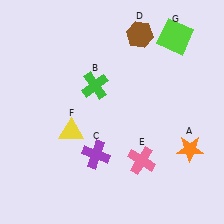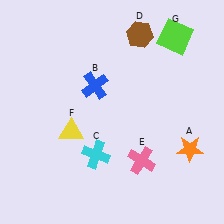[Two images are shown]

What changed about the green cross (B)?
In Image 1, B is green. In Image 2, it changed to blue.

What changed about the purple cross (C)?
In Image 1, C is purple. In Image 2, it changed to cyan.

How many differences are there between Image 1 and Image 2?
There are 2 differences between the two images.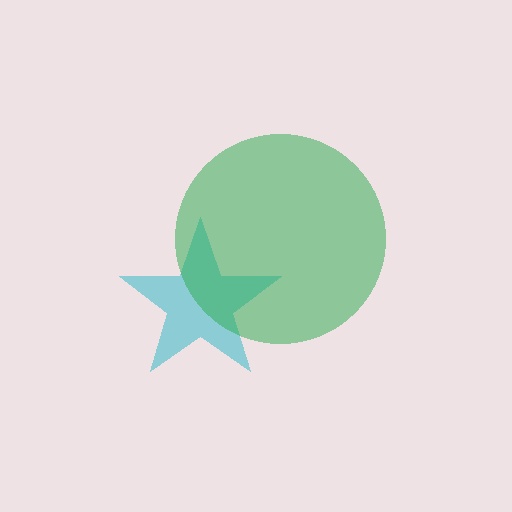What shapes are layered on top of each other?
The layered shapes are: a cyan star, a green circle.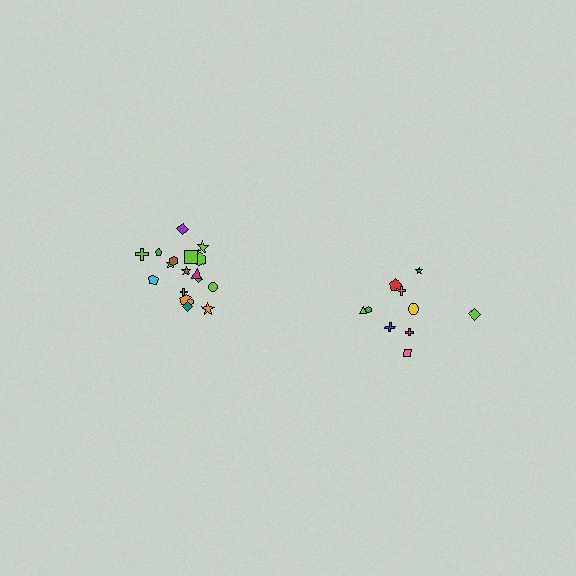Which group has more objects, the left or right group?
The left group.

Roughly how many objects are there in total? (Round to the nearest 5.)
Roughly 30 objects in total.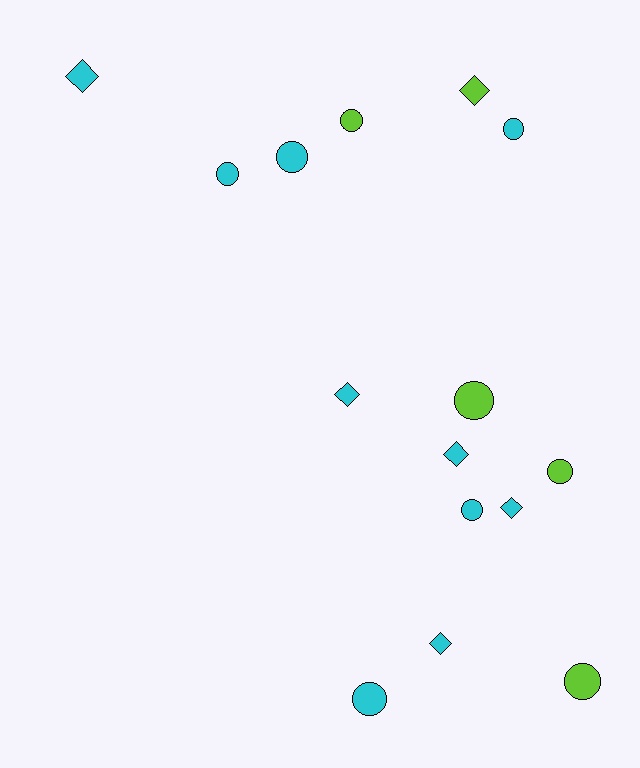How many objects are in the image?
There are 15 objects.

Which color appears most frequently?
Cyan, with 10 objects.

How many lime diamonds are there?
There is 1 lime diamond.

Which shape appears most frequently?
Circle, with 9 objects.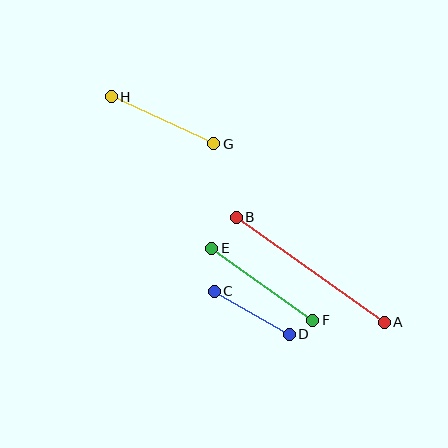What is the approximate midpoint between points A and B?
The midpoint is at approximately (310, 270) pixels.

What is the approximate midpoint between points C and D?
The midpoint is at approximately (252, 313) pixels.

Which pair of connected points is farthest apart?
Points A and B are farthest apart.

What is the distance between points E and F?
The distance is approximately 124 pixels.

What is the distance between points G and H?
The distance is approximately 113 pixels.